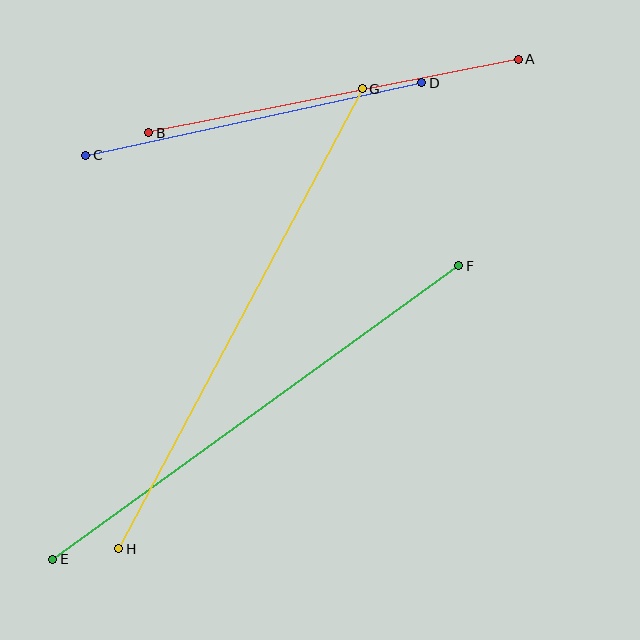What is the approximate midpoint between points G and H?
The midpoint is at approximately (240, 319) pixels.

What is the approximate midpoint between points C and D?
The midpoint is at approximately (254, 119) pixels.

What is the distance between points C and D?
The distance is approximately 344 pixels.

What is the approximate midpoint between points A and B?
The midpoint is at approximately (333, 96) pixels.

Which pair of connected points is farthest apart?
Points G and H are farthest apart.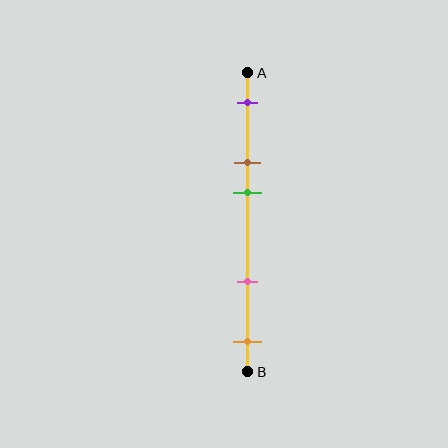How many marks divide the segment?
There are 5 marks dividing the segment.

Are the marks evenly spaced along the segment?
No, the marks are not evenly spaced.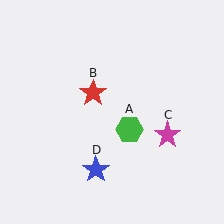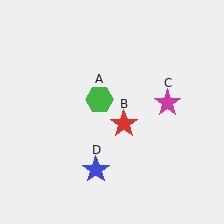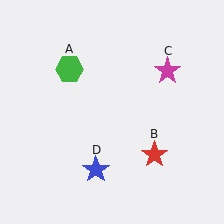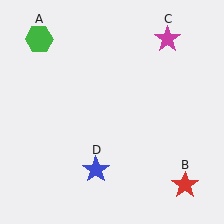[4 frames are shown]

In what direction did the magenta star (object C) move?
The magenta star (object C) moved up.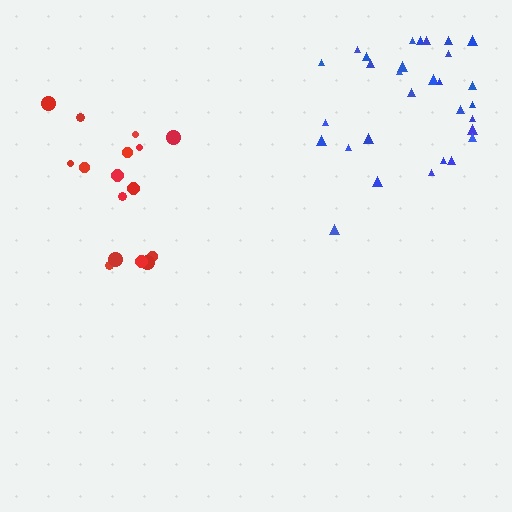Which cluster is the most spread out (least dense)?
Blue.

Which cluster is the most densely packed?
Red.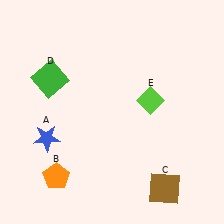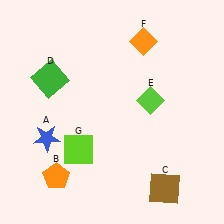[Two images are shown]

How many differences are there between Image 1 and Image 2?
There are 2 differences between the two images.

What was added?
An orange diamond (F), a lime square (G) were added in Image 2.